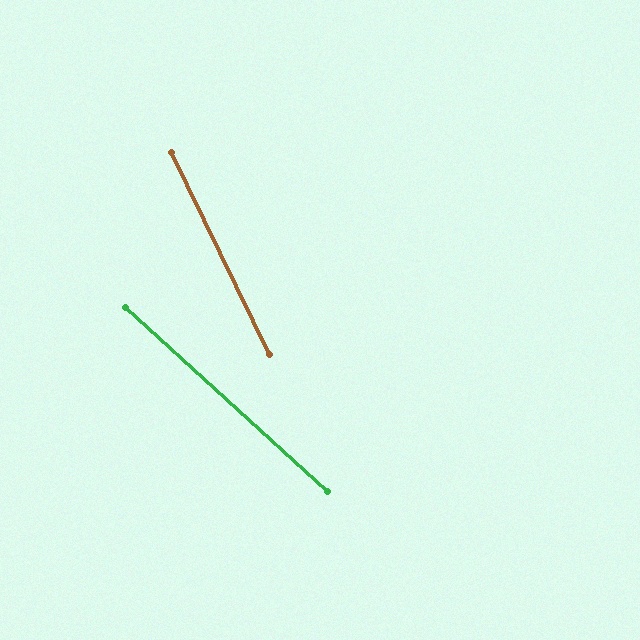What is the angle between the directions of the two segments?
Approximately 22 degrees.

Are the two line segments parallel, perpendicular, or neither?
Neither parallel nor perpendicular — they differ by about 22°.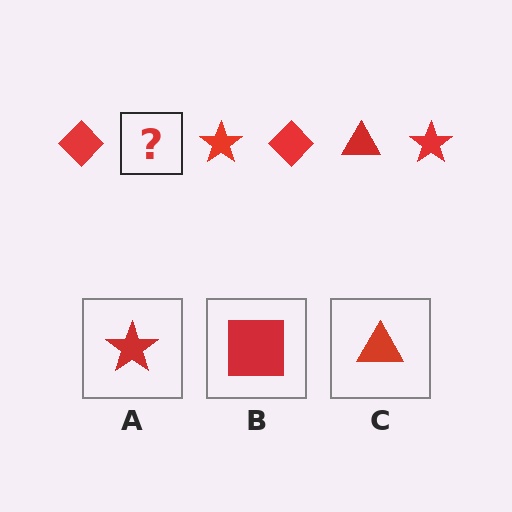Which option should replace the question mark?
Option C.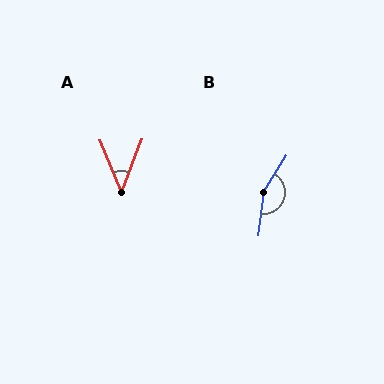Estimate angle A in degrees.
Approximately 43 degrees.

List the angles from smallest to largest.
A (43°), B (156°).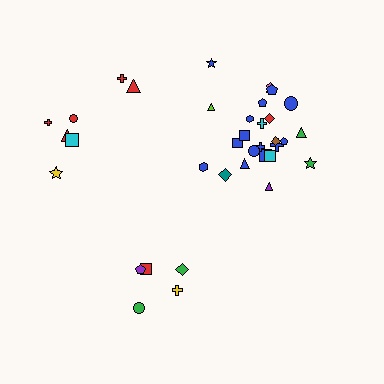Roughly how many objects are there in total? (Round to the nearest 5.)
Roughly 35 objects in total.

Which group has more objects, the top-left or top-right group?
The top-right group.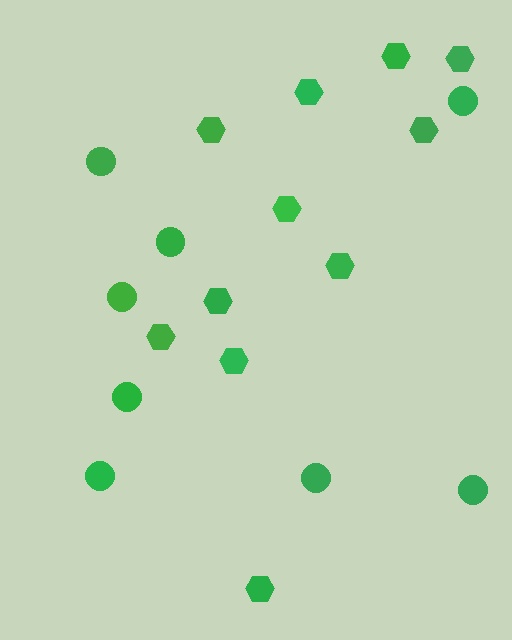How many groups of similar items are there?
There are 2 groups: one group of hexagons (11) and one group of circles (8).